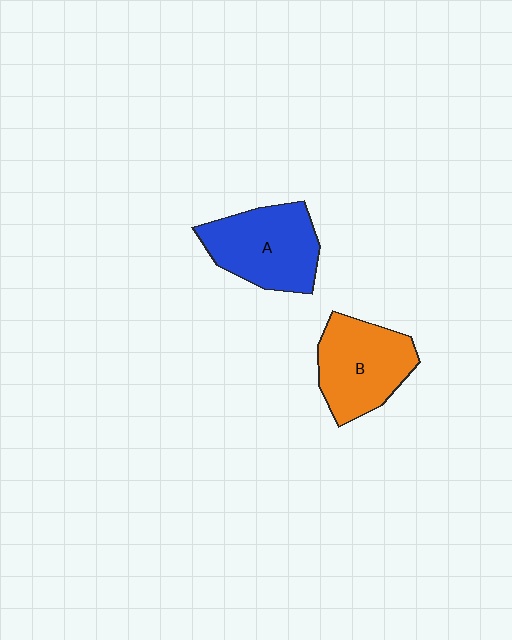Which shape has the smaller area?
Shape B (orange).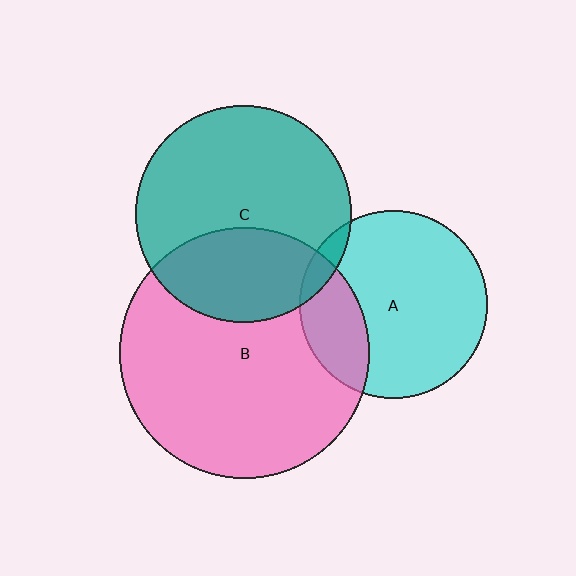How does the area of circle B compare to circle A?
Approximately 1.8 times.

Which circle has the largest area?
Circle B (pink).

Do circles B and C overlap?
Yes.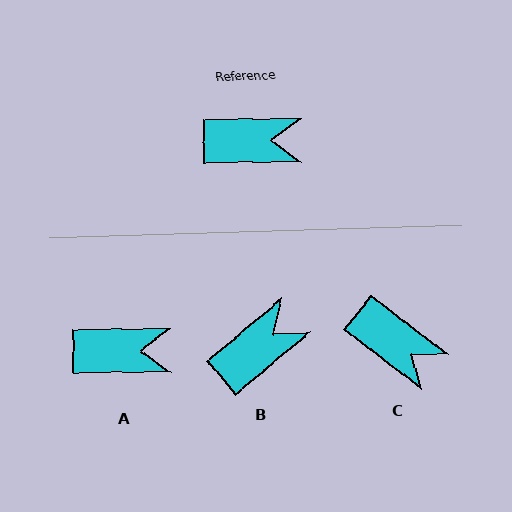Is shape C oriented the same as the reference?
No, it is off by about 38 degrees.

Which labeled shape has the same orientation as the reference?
A.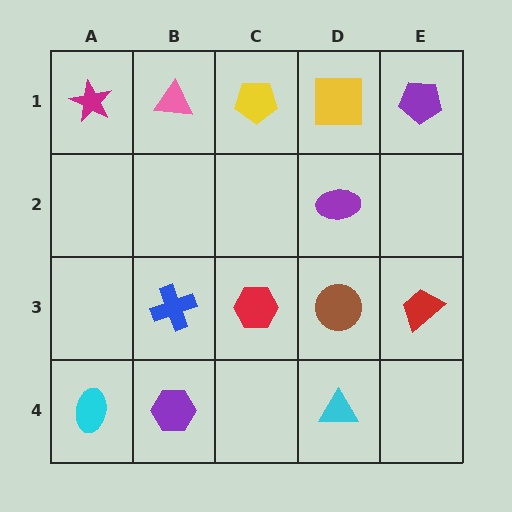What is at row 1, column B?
A pink triangle.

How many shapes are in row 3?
4 shapes.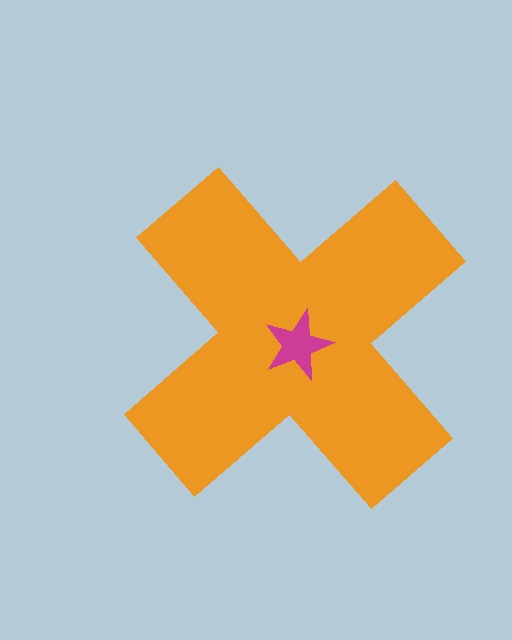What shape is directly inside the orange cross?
The magenta star.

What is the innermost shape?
The magenta star.